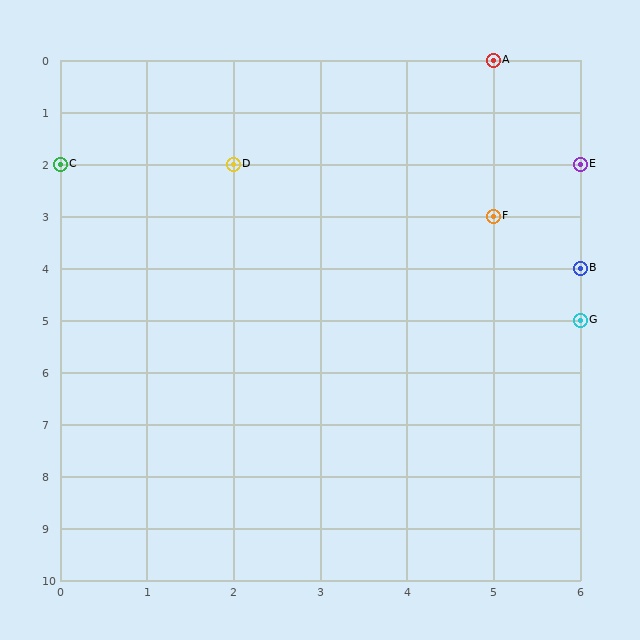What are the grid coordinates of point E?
Point E is at grid coordinates (6, 2).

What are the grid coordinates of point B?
Point B is at grid coordinates (6, 4).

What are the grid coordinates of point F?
Point F is at grid coordinates (5, 3).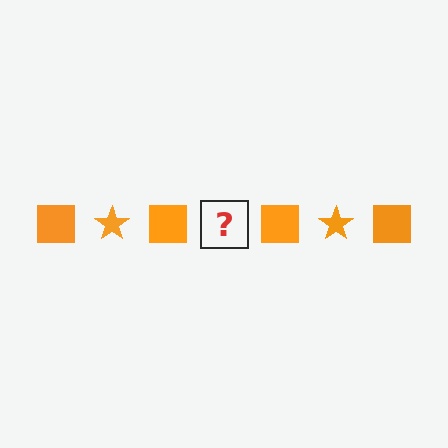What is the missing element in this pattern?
The missing element is an orange star.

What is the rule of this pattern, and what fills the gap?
The rule is that the pattern cycles through square, star shapes in orange. The gap should be filled with an orange star.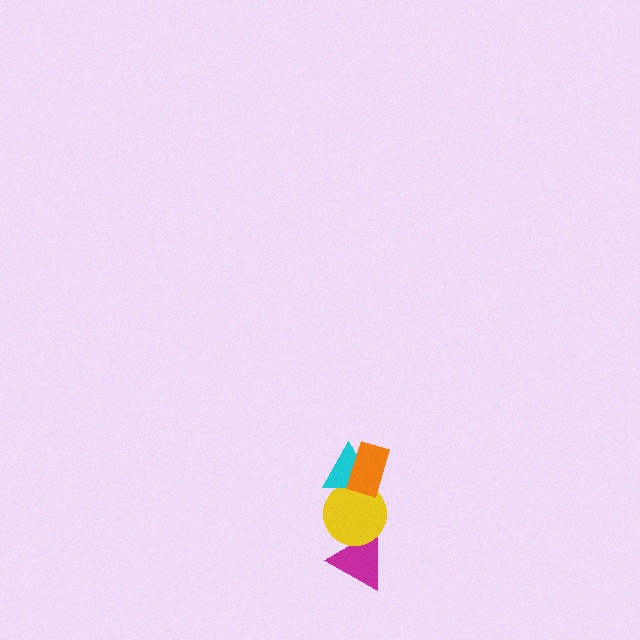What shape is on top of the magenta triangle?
The yellow circle is on top of the magenta triangle.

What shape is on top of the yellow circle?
The cyan triangle is on top of the yellow circle.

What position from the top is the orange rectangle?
The orange rectangle is 1st from the top.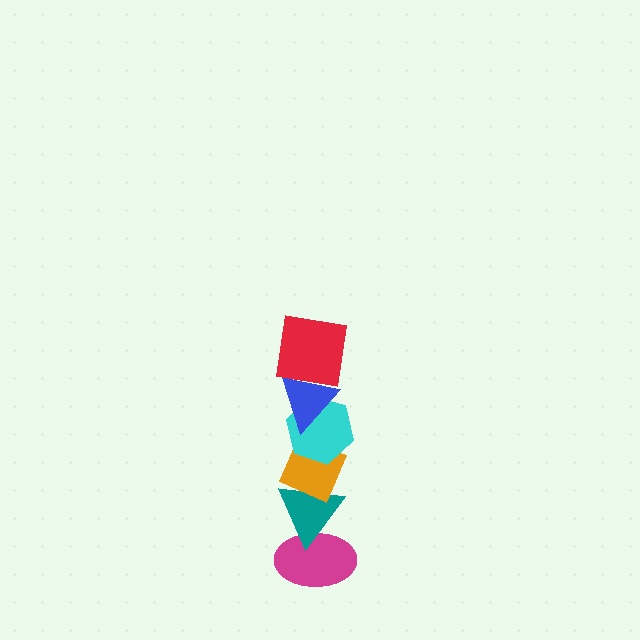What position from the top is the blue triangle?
The blue triangle is 2nd from the top.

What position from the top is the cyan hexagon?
The cyan hexagon is 3rd from the top.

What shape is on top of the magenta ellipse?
The teal triangle is on top of the magenta ellipse.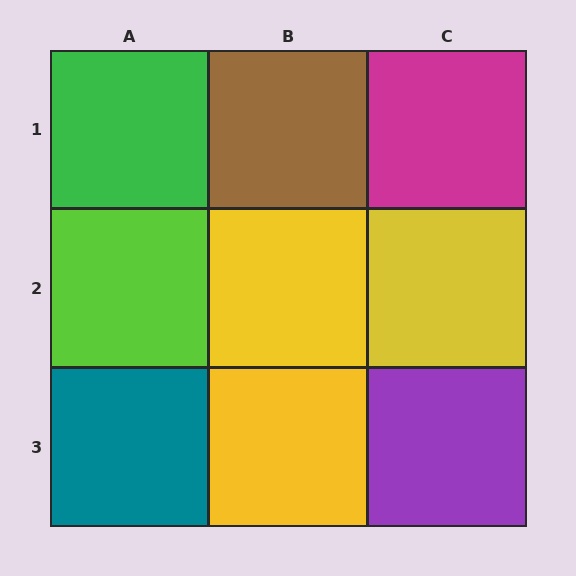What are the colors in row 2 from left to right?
Lime, yellow, yellow.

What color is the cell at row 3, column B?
Yellow.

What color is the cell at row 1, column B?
Brown.